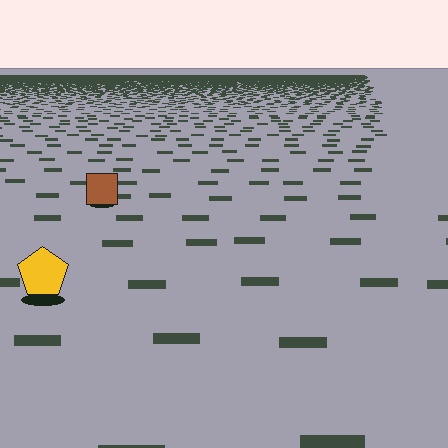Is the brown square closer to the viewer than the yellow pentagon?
No. The yellow pentagon is closer — you can tell from the texture gradient: the ground texture is coarser near it.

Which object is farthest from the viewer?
The brown square is farthest from the viewer. It appears smaller and the ground texture around it is denser.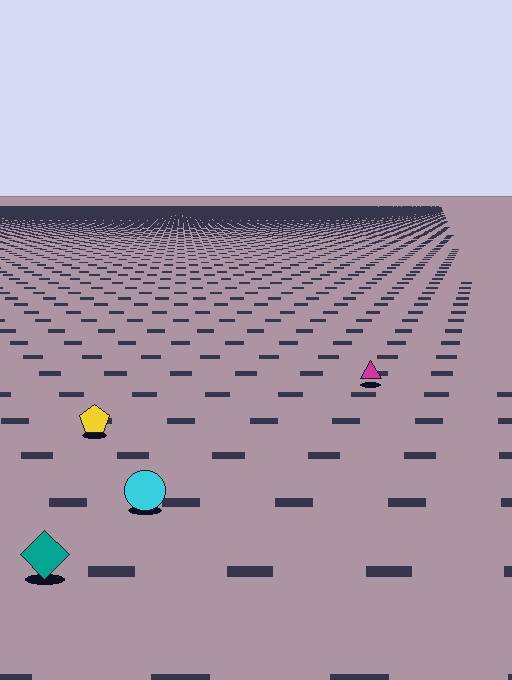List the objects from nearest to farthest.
From nearest to farthest: the teal diamond, the cyan circle, the yellow pentagon, the magenta triangle.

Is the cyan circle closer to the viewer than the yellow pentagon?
Yes. The cyan circle is closer — you can tell from the texture gradient: the ground texture is coarser near it.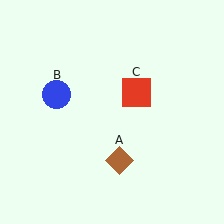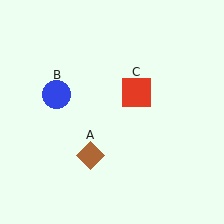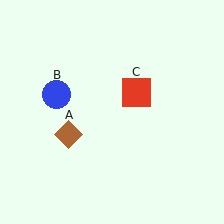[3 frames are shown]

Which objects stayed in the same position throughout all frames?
Blue circle (object B) and red square (object C) remained stationary.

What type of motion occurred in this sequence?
The brown diamond (object A) rotated clockwise around the center of the scene.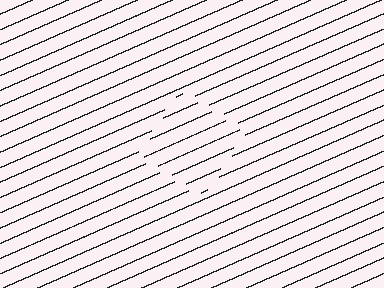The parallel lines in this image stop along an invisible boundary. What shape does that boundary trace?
An illusory square. The interior of the shape contains the same grating, shifted by half a period — the contour is defined by the phase discontinuity where line-ends from the inner and outer gratings abut.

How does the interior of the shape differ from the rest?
The interior of the shape contains the same grating, shifted by half a period — the contour is defined by the phase discontinuity where line-ends from the inner and outer gratings abut.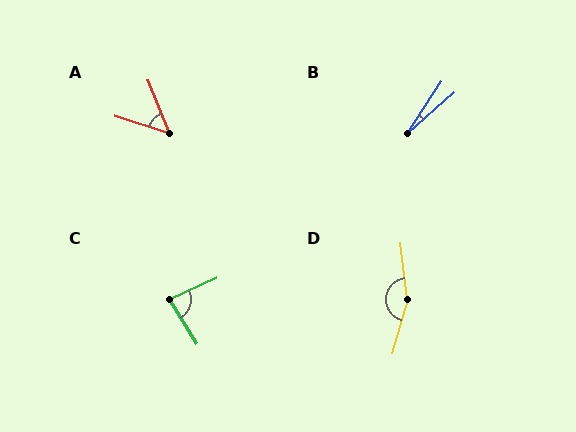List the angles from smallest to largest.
B (16°), A (51°), C (83°), D (158°).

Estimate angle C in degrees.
Approximately 83 degrees.